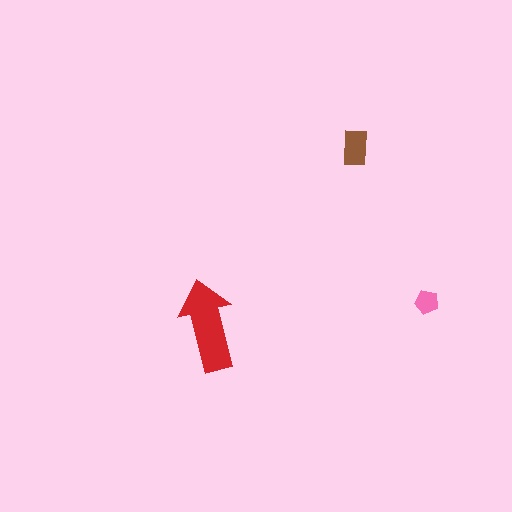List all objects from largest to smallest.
The red arrow, the brown rectangle, the pink pentagon.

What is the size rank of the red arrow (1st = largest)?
1st.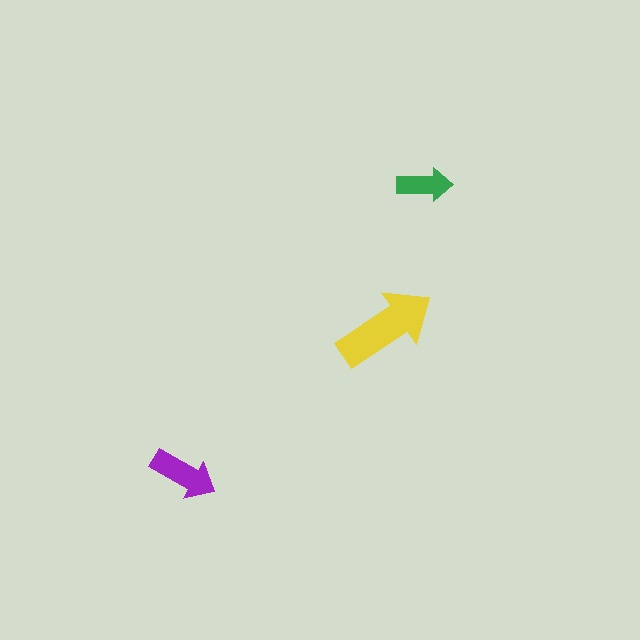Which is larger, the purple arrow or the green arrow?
The purple one.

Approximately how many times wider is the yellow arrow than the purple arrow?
About 1.5 times wider.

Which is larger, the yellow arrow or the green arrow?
The yellow one.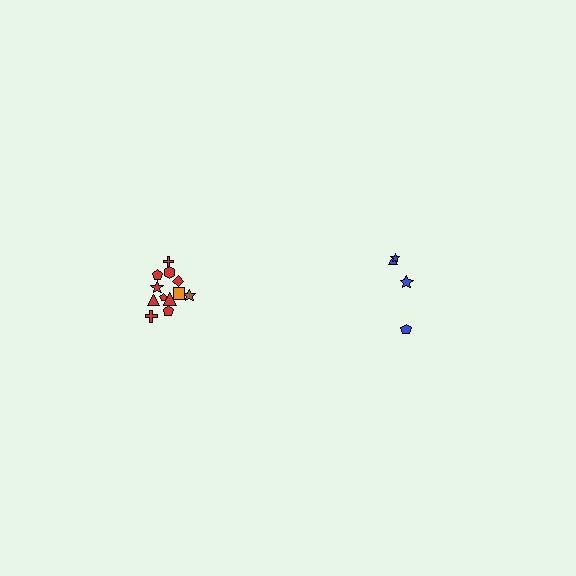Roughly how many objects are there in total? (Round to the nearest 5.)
Roughly 15 objects in total.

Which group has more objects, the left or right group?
The left group.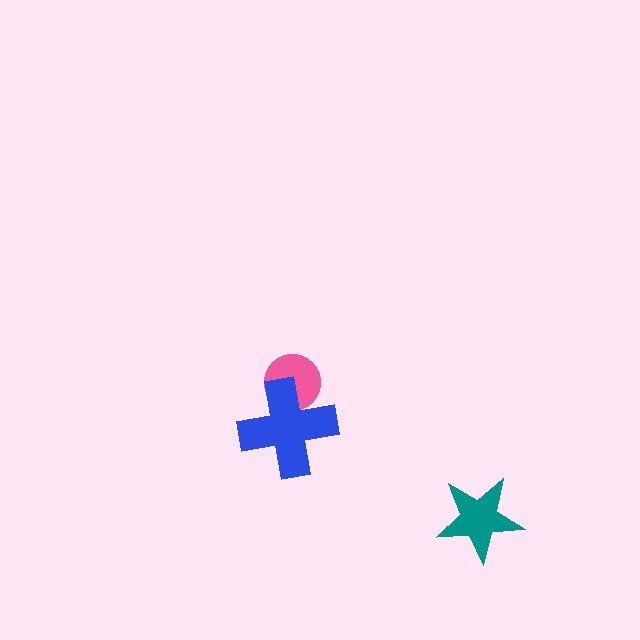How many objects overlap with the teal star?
0 objects overlap with the teal star.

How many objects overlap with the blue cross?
1 object overlaps with the blue cross.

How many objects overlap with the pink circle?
1 object overlaps with the pink circle.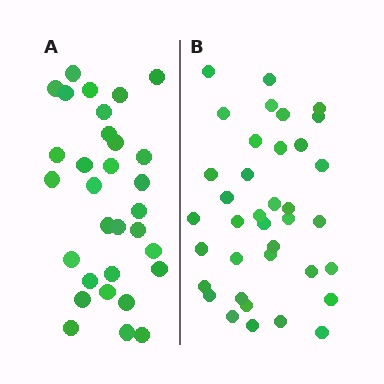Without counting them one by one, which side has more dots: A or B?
Region B (the right region) has more dots.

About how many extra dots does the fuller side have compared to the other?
Region B has about 6 more dots than region A.